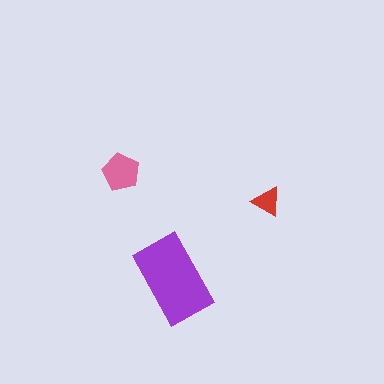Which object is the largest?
The purple rectangle.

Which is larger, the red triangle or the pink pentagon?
The pink pentagon.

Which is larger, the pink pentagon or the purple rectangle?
The purple rectangle.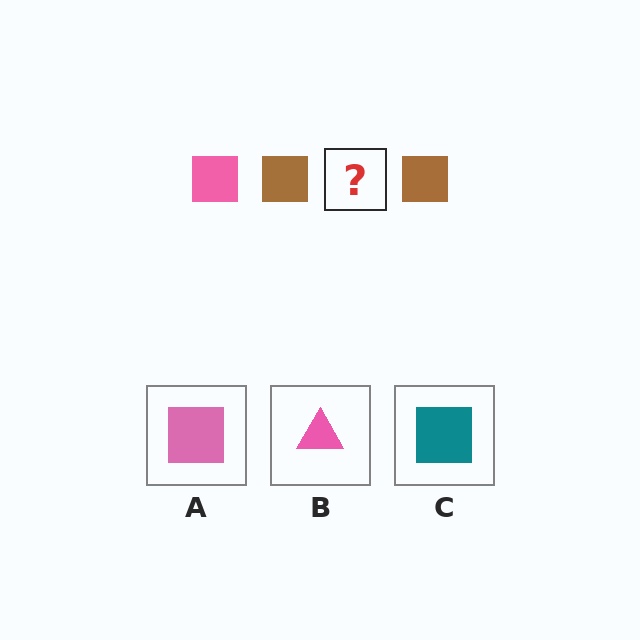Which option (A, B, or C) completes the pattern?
A.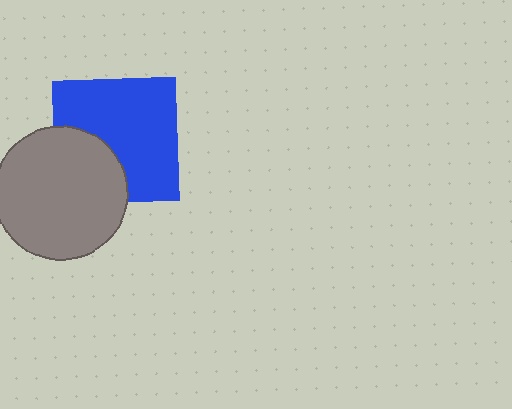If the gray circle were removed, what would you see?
You would see the complete blue square.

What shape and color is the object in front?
The object in front is a gray circle.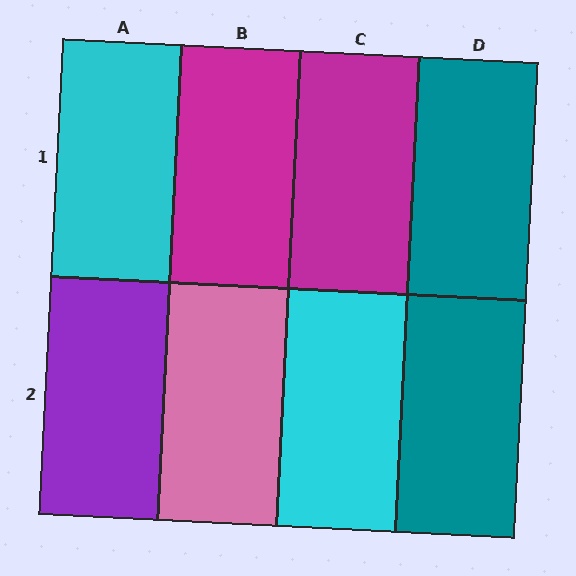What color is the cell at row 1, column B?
Magenta.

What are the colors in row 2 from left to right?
Purple, pink, cyan, teal.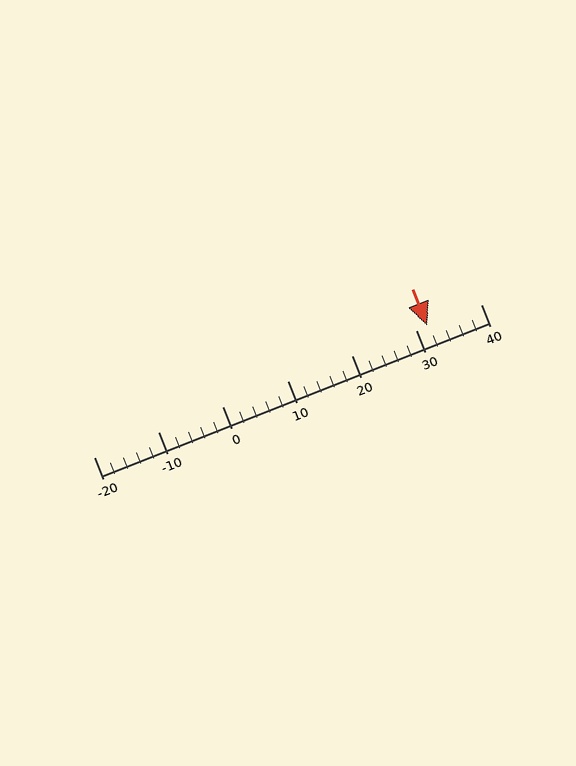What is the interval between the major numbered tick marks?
The major tick marks are spaced 10 units apart.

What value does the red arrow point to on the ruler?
The red arrow points to approximately 32.